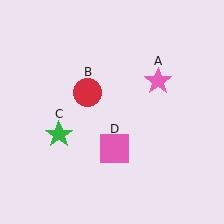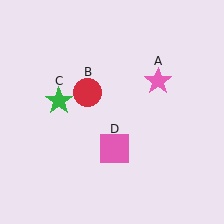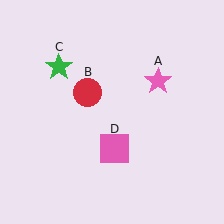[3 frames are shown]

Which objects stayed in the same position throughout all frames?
Pink star (object A) and red circle (object B) and pink square (object D) remained stationary.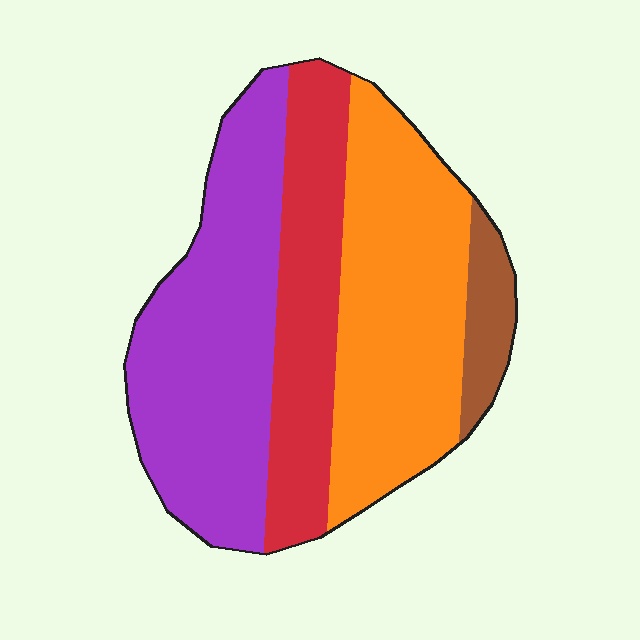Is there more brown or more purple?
Purple.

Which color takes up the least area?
Brown, at roughly 5%.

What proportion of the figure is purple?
Purple covers roughly 35% of the figure.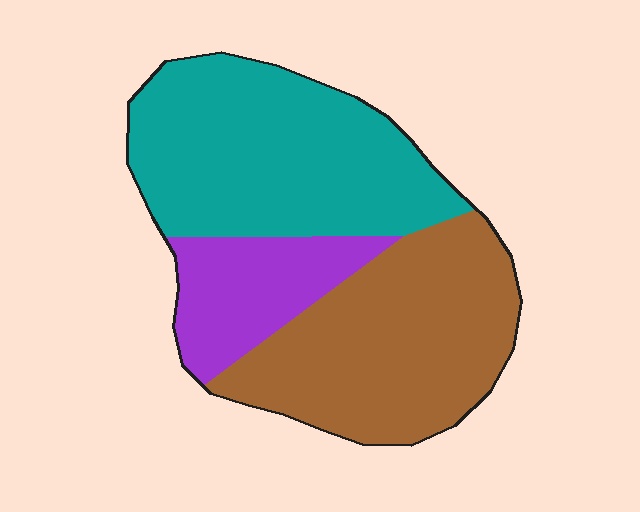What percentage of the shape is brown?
Brown takes up about two fifths (2/5) of the shape.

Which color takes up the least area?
Purple, at roughly 15%.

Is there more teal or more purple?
Teal.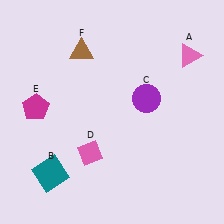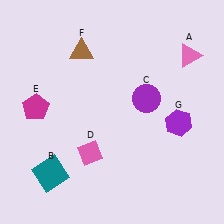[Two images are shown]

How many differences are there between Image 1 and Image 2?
There is 1 difference between the two images.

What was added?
A purple hexagon (G) was added in Image 2.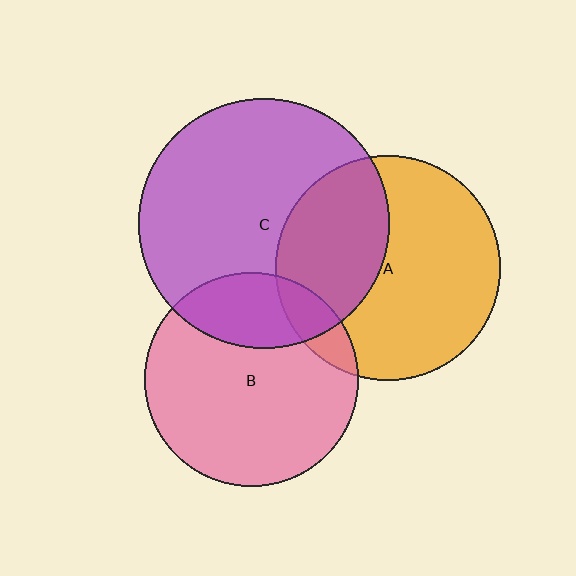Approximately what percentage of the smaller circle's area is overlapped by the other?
Approximately 10%.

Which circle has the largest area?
Circle C (purple).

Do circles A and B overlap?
Yes.